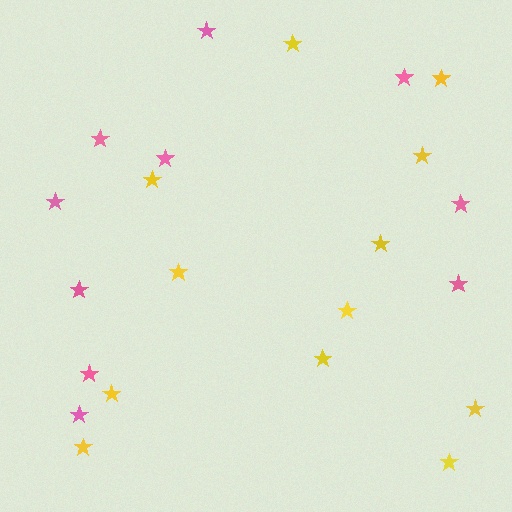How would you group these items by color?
There are 2 groups: one group of yellow stars (12) and one group of pink stars (10).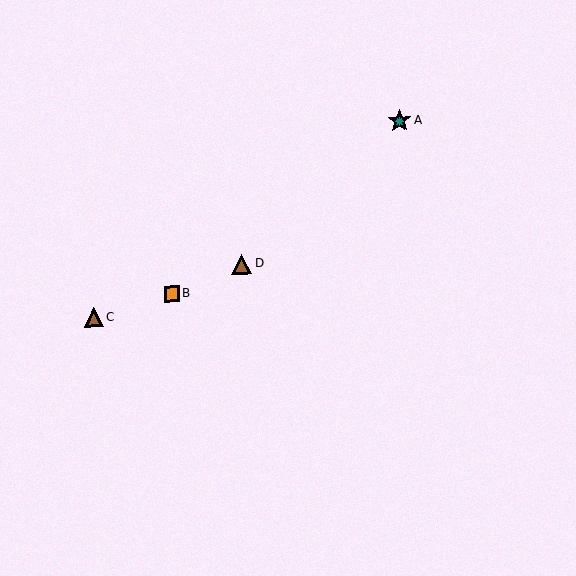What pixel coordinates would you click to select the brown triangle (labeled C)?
Click at (94, 317) to select the brown triangle C.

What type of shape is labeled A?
Shape A is a teal star.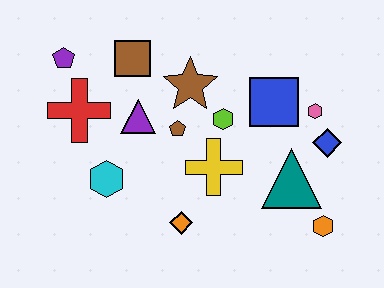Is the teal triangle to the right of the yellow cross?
Yes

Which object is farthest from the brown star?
The orange hexagon is farthest from the brown star.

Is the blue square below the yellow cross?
No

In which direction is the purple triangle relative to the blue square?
The purple triangle is to the left of the blue square.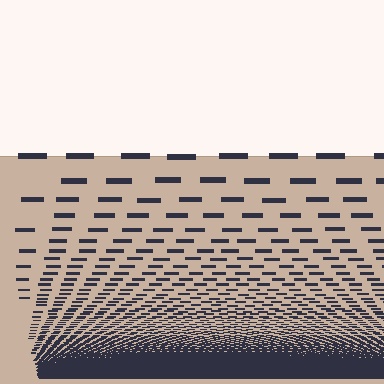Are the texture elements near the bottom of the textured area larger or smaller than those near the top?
Smaller. The gradient is inverted — elements near the bottom are smaller and denser.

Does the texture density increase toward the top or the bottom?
Density increases toward the bottom.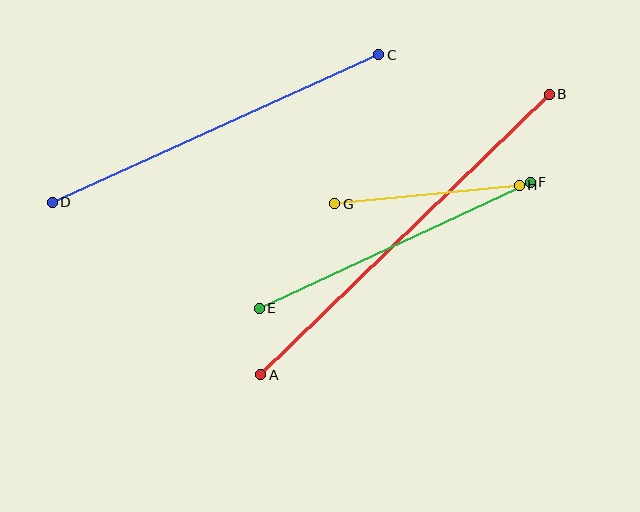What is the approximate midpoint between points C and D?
The midpoint is at approximately (216, 128) pixels.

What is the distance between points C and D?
The distance is approximately 358 pixels.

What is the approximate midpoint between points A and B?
The midpoint is at approximately (405, 235) pixels.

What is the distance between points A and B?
The distance is approximately 402 pixels.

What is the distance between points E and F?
The distance is approximately 299 pixels.